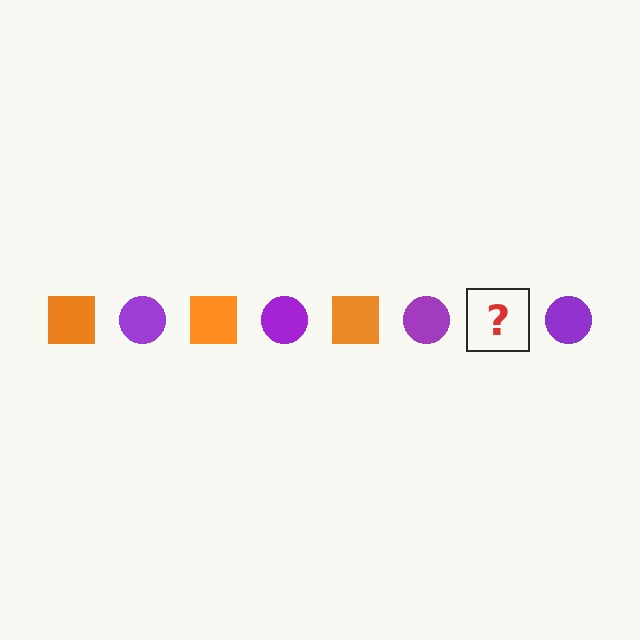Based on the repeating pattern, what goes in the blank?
The blank should be an orange square.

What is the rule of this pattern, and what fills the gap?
The rule is that the pattern alternates between orange square and purple circle. The gap should be filled with an orange square.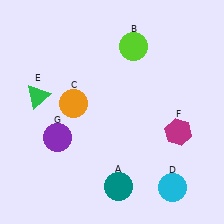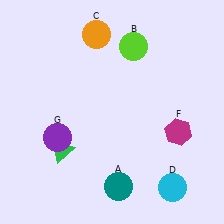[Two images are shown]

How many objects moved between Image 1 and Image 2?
2 objects moved between the two images.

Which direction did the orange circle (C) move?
The orange circle (C) moved up.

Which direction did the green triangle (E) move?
The green triangle (E) moved down.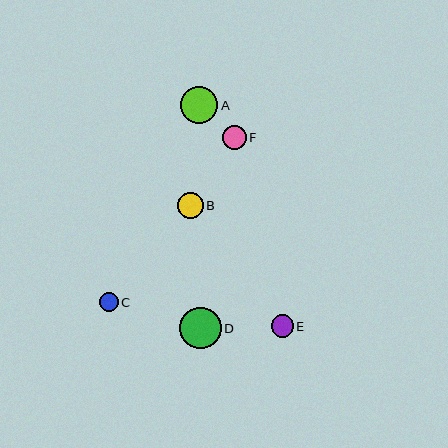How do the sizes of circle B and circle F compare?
Circle B and circle F are approximately the same size.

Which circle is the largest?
Circle D is the largest with a size of approximately 42 pixels.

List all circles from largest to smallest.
From largest to smallest: D, A, B, F, E, C.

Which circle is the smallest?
Circle C is the smallest with a size of approximately 19 pixels.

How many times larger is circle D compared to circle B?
Circle D is approximately 1.6 times the size of circle B.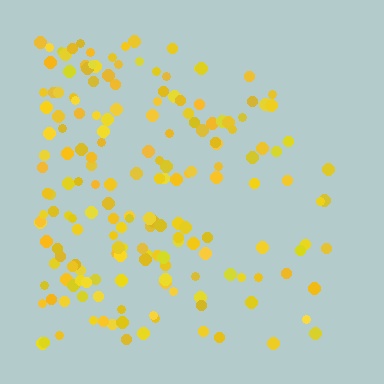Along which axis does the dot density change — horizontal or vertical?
Horizontal.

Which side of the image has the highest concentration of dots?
The left.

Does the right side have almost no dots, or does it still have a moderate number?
Still a moderate number, just noticeably fewer than the left.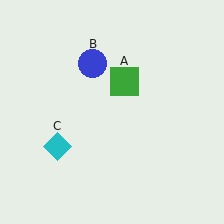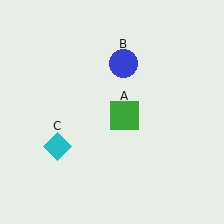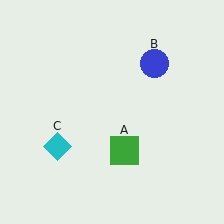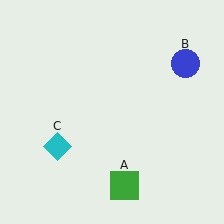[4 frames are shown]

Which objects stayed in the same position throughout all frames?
Cyan diamond (object C) remained stationary.